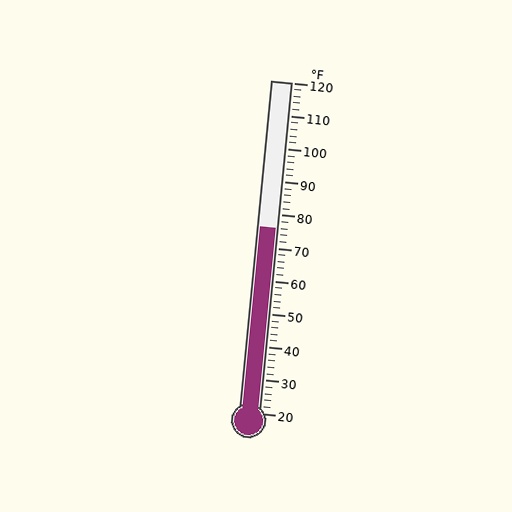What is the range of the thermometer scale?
The thermometer scale ranges from 20°F to 120°F.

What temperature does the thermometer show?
The thermometer shows approximately 76°F.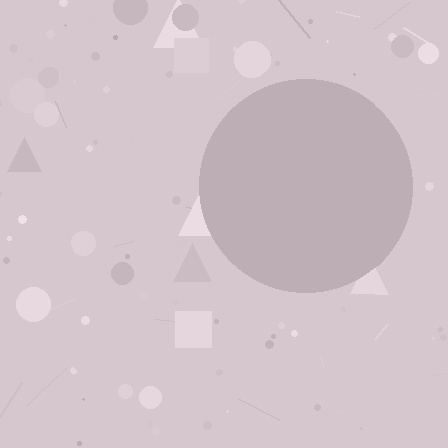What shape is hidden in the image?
A circle is hidden in the image.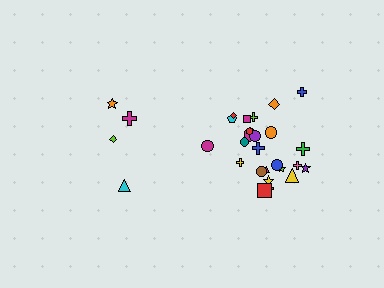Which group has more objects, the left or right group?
The right group.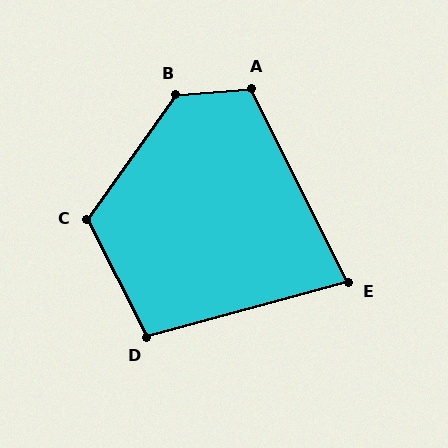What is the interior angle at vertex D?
Approximately 102 degrees (obtuse).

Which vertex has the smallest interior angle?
E, at approximately 79 degrees.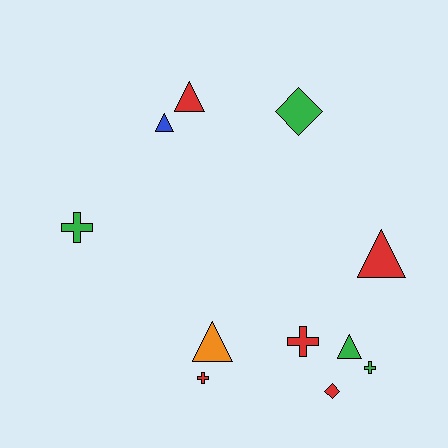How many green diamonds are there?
There is 1 green diamond.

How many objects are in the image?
There are 11 objects.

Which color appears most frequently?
Red, with 5 objects.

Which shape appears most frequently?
Triangle, with 5 objects.